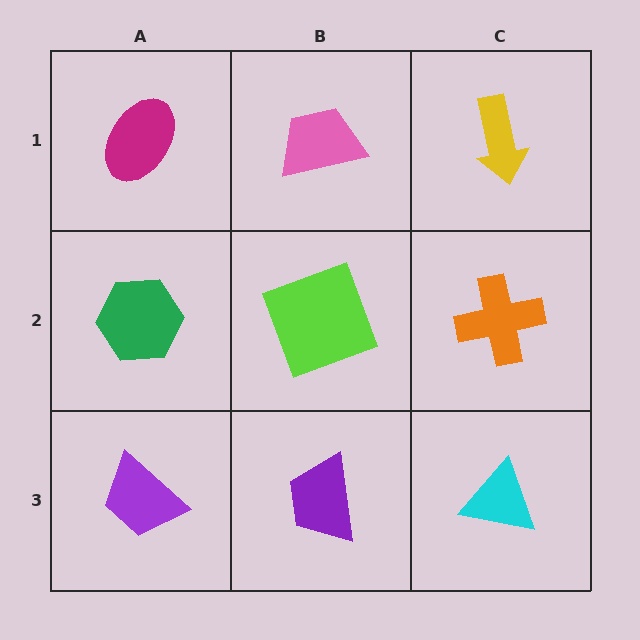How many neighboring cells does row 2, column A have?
3.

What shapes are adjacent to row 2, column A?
A magenta ellipse (row 1, column A), a purple trapezoid (row 3, column A), a lime square (row 2, column B).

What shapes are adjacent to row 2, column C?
A yellow arrow (row 1, column C), a cyan triangle (row 3, column C), a lime square (row 2, column B).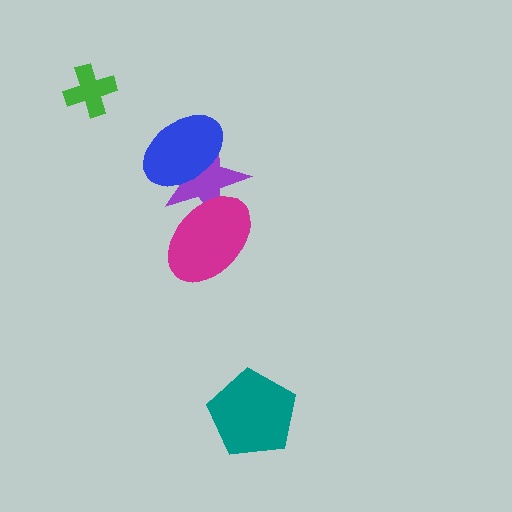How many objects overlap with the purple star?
2 objects overlap with the purple star.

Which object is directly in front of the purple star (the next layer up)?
The blue ellipse is directly in front of the purple star.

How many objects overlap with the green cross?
0 objects overlap with the green cross.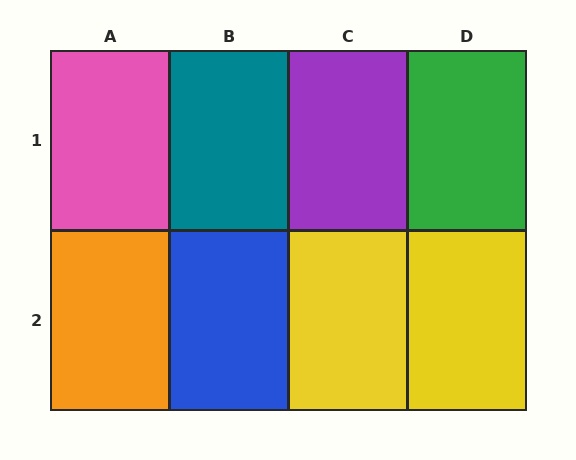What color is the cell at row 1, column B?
Teal.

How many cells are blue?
1 cell is blue.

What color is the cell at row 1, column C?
Purple.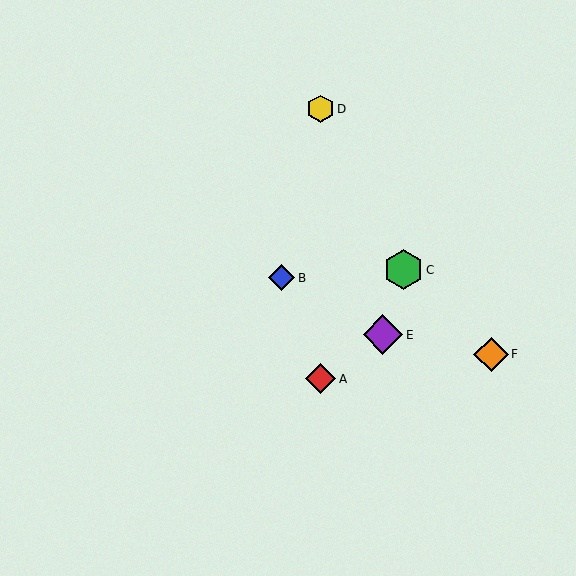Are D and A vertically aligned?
Yes, both are at x≈321.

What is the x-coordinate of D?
Object D is at x≈321.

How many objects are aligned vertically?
2 objects (A, D) are aligned vertically.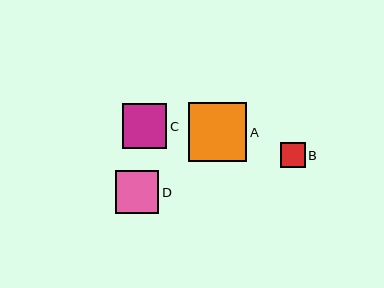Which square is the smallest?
Square B is the smallest with a size of approximately 25 pixels.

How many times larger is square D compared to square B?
Square D is approximately 1.7 times the size of square B.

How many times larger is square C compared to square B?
Square C is approximately 1.8 times the size of square B.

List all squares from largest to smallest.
From largest to smallest: A, C, D, B.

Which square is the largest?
Square A is the largest with a size of approximately 59 pixels.